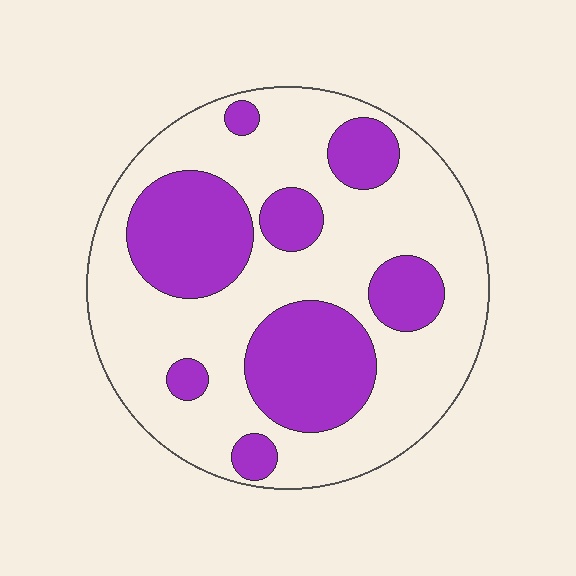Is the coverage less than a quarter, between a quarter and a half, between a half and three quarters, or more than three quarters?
Between a quarter and a half.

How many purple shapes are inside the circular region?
8.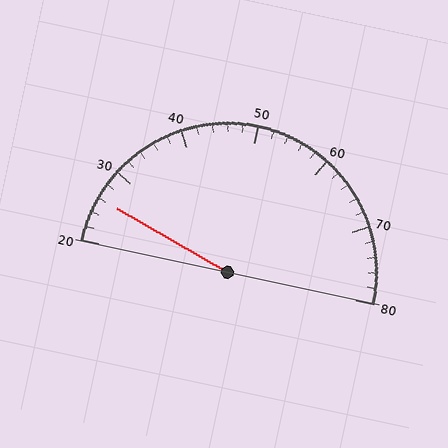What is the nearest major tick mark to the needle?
The nearest major tick mark is 30.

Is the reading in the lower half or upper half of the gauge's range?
The reading is in the lower half of the range (20 to 80).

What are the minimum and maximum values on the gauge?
The gauge ranges from 20 to 80.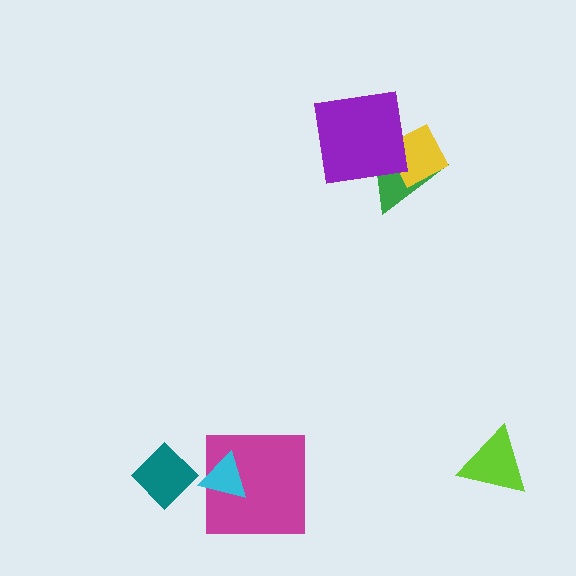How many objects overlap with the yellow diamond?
2 objects overlap with the yellow diamond.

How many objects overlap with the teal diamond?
0 objects overlap with the teal diamond.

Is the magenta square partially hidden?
Yes, it is partially covered by another shape.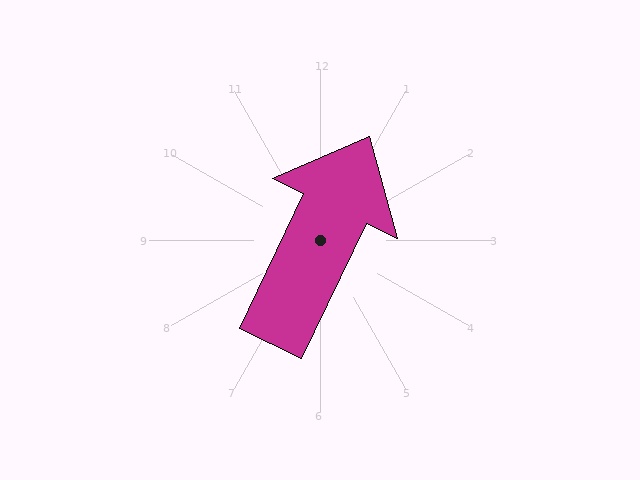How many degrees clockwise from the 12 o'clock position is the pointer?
Approximately 26 degrees.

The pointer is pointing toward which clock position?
Roughly 1 o'clock.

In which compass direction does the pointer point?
Northeast.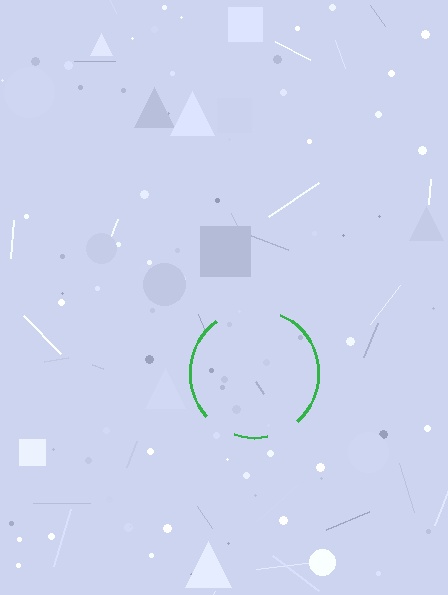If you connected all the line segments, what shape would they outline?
They would outline a circle.